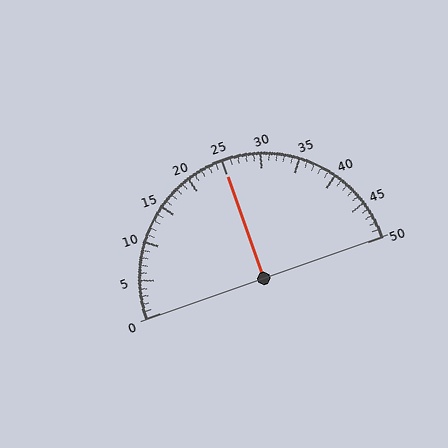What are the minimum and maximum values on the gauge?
The gauge ranges from 0 to 50.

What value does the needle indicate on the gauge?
The needle indicates approximately 25.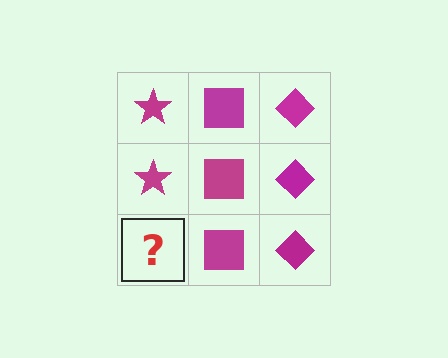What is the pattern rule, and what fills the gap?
The rule is that each column has a consistent shape. The gap should be filled with a magenta star.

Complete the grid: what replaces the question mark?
The question mark should be replaced with a magenta star.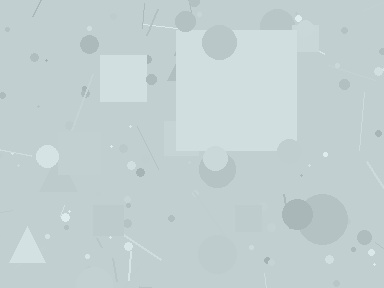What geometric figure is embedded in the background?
A square is embedded in the background.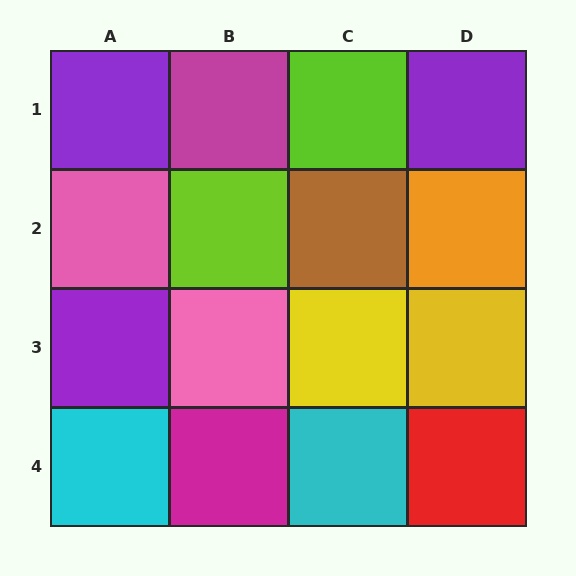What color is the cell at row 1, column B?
Magenta.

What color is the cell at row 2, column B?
Lime.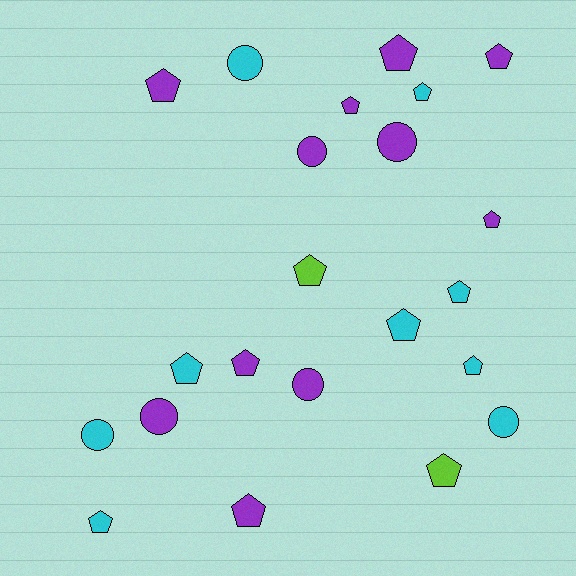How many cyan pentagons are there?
There are 6 cyan pentagons.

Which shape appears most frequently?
Pentagon, with 15 objects.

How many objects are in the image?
There are 22 objects.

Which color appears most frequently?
Purple, with 11 objects.